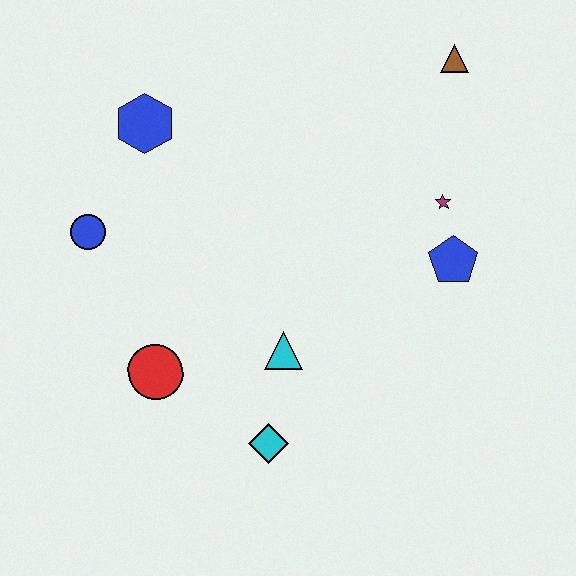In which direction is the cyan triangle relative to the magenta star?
The cyan triangle is to the left of the magenta star.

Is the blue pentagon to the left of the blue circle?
No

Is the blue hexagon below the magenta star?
No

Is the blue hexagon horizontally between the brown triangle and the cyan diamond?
No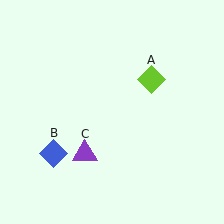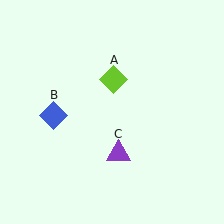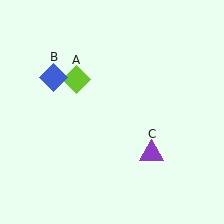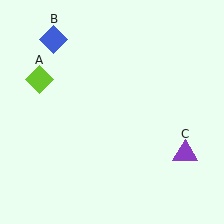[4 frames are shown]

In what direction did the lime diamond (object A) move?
The lime diamond (object A) moved left.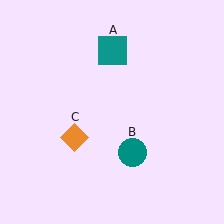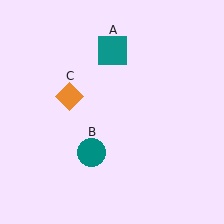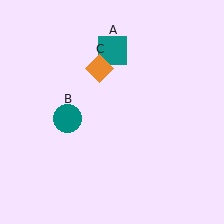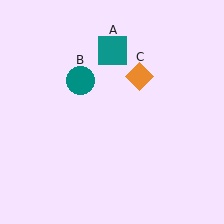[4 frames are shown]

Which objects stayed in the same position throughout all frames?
Teal square (object A) remained stationary.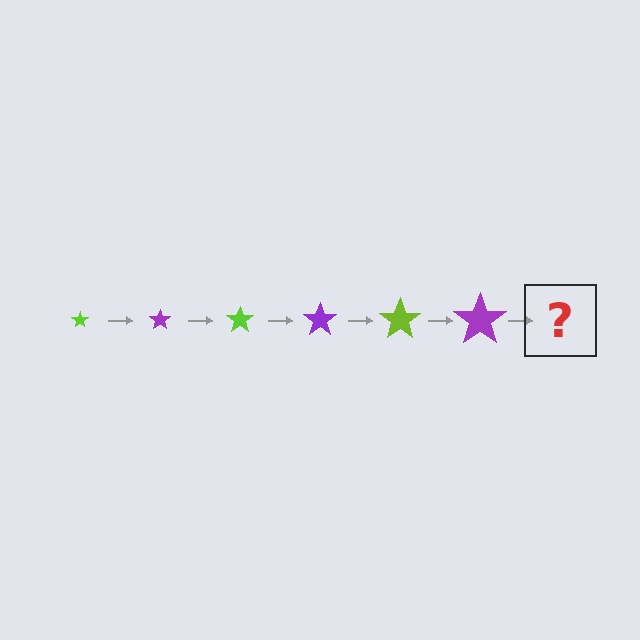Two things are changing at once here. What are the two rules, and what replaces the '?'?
The two rules are that the star grows larger each step and the color cycles through lime and purple. The '?' should be a lime star, larger than the previous one.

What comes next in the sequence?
The next element should be a lime star, larger than the previous one.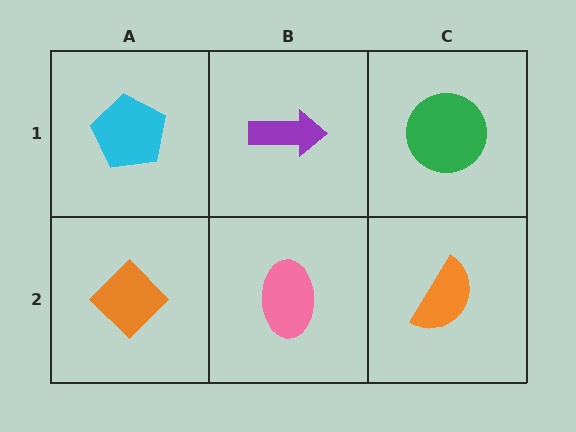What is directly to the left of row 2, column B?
An orange diamond.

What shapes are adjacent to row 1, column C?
An orange semicircle (row 2, column C), a purple arrow (row 1, column B).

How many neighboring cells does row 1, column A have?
2.